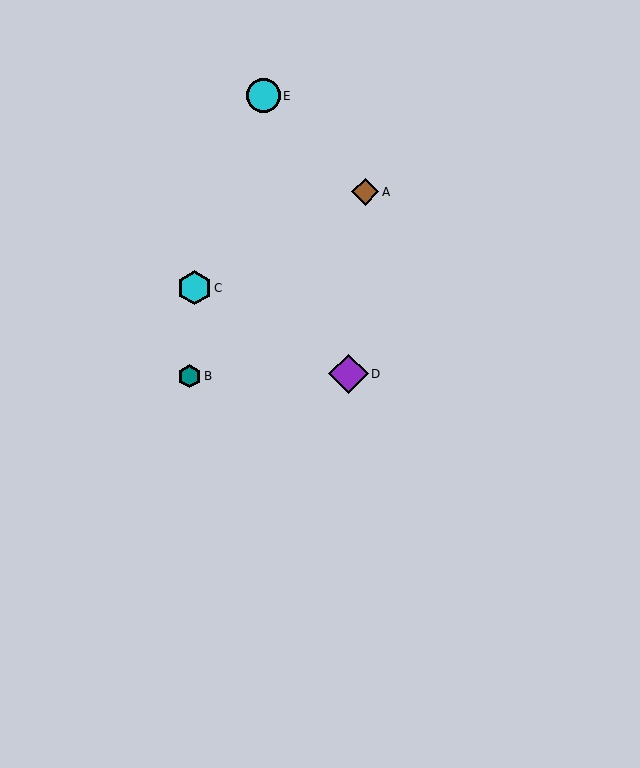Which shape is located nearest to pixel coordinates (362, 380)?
The purple diamond (labeled D) at (348, 374) is nearest to that location.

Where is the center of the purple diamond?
The center of the purple diamond is at (348, 374).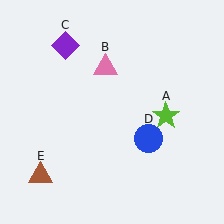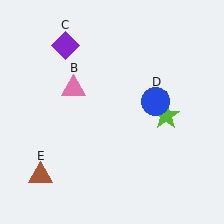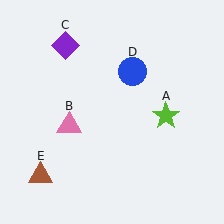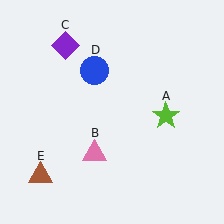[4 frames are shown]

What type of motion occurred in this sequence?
The pink triangle (object B), blue circle (object D) rotated counterclockwise around the center of the scene.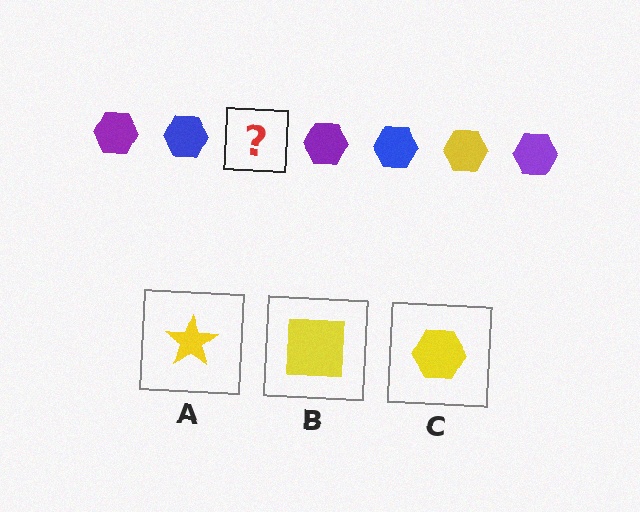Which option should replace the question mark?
Option C.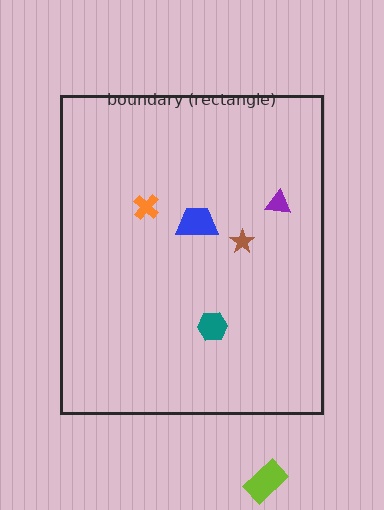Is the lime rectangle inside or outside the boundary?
Outside.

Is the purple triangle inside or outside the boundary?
Inside.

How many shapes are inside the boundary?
5 inside, 1 outside.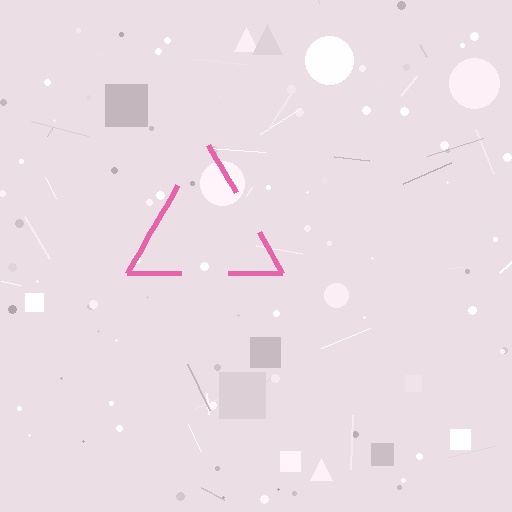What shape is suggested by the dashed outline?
The dashed outline suggests a triangle.